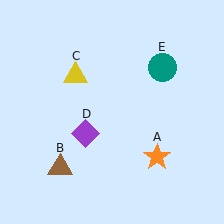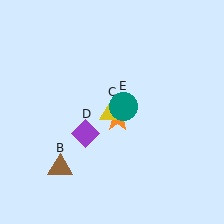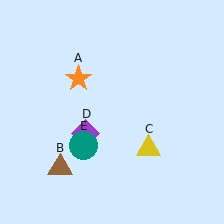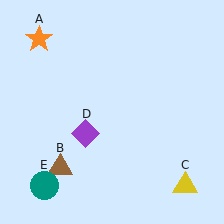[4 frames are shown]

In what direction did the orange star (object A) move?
The orange star (object A) moved up and to the left.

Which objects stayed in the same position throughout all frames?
Brown triangle (object B) and purple diamond (object D) remained stationary.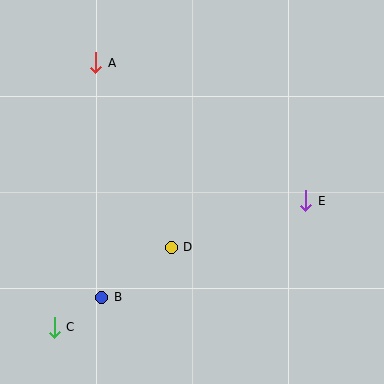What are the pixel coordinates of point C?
Point C is at (54, 327).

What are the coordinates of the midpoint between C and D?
The midpoint between C and D is at (113, 287).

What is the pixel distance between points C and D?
The distance between C and D is 142 pixels.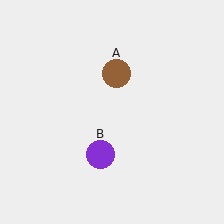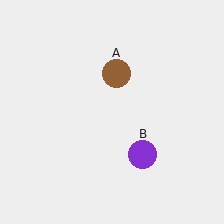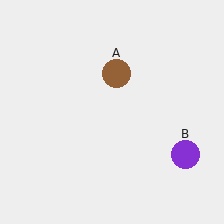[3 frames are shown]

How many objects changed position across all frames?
1 object changed position: purple circle (object B).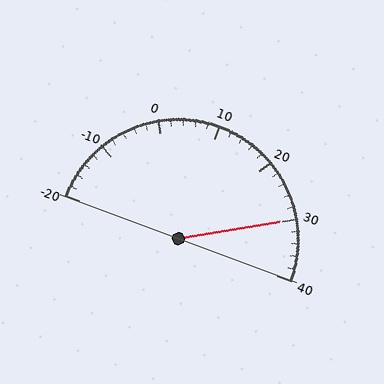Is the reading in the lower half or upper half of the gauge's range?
The reading is in the upper half of the range (-20 to 40).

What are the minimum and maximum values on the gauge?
The gauge ranges from -20 to 40.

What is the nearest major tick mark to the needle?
The nearest major tick mark is 30.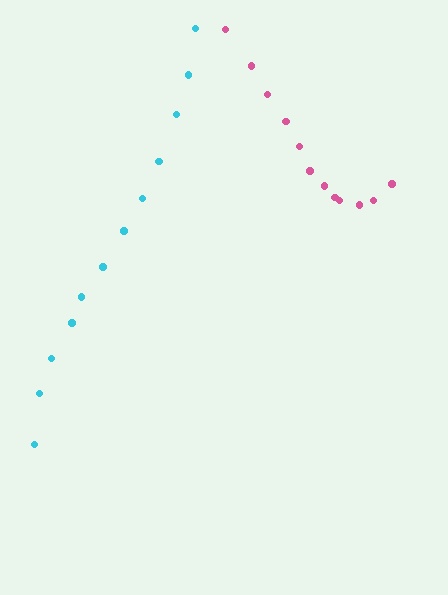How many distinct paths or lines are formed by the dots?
There are 2 distinct paths.